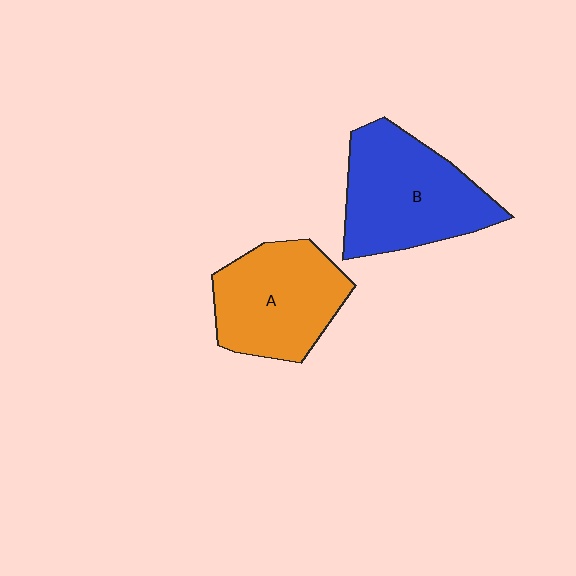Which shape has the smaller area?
Shape A (orange).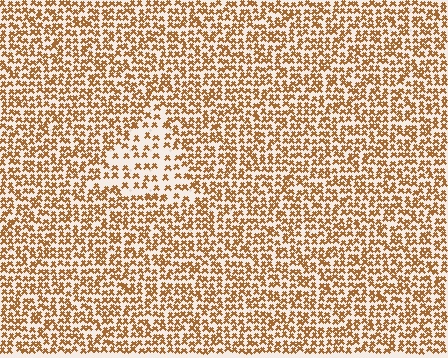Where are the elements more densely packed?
The elements are more densely packed outside the triangle boundary.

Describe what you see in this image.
The image contains small brown elements arranged at two different densities. A triangle-shaped region is visible where the elements are less densely packed than the surrounding area.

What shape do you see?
I see a triangle.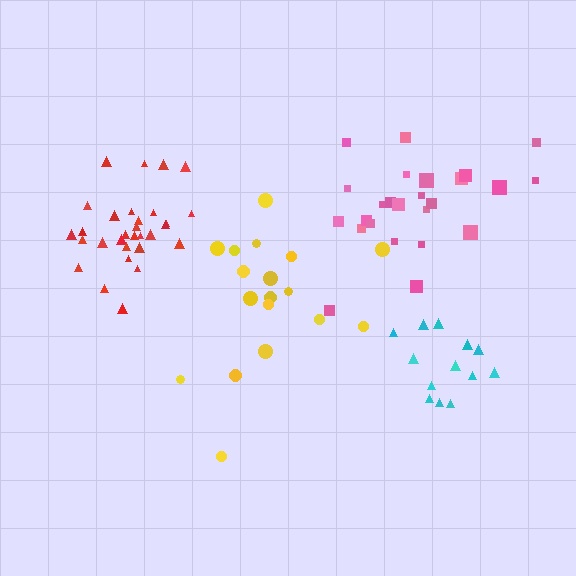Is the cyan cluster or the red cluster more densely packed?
Red.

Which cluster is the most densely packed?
Red.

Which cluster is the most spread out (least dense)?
Yellow.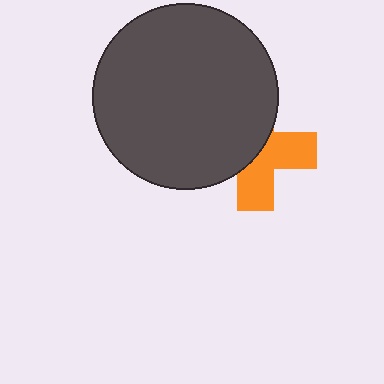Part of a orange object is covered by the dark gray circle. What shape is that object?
It is a cross.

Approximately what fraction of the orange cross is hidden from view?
Roughly 52% of the orange cross is hidden behind the dark gray circle.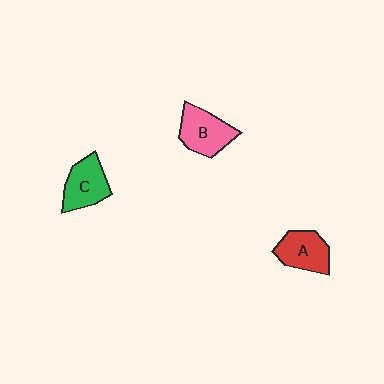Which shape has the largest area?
Shape B (pink).